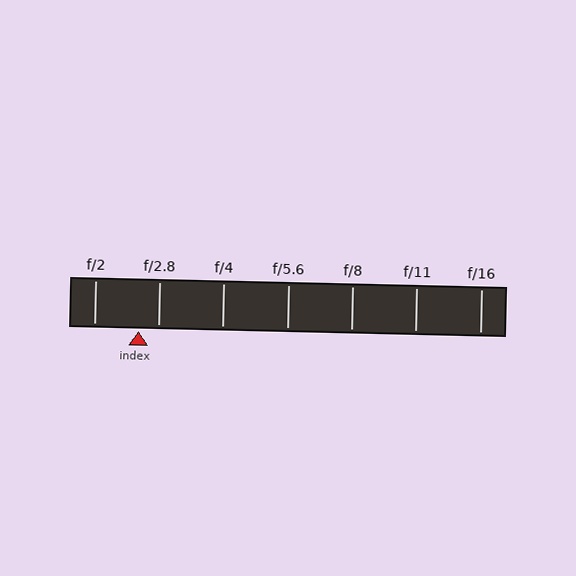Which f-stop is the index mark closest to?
The index mark is closest to f/2.8.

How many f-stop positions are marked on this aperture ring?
There are 7 f-stop positions marked.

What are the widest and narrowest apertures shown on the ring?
The widest aperture shown is f/2 and the narrowest is f/16.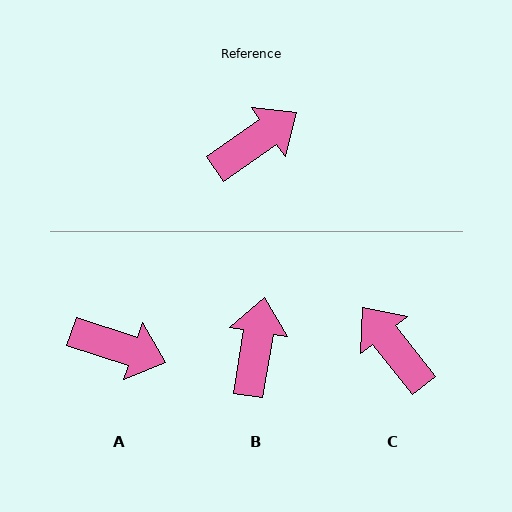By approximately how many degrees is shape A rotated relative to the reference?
Approximately 53 degrees clockwise.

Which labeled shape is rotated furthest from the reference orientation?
C, about 94 degrees away.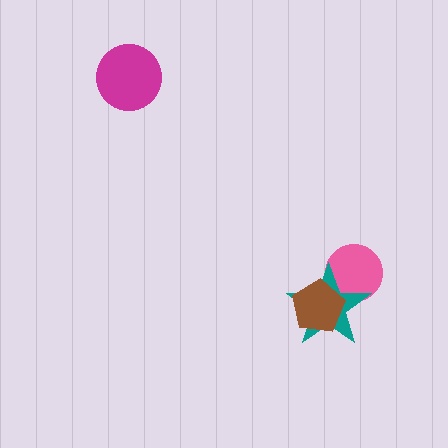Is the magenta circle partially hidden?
No, no other shape covers it.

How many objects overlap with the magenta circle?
0 objects overlap with the magenta circle.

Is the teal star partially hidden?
Yes, it is partially covered by another shape.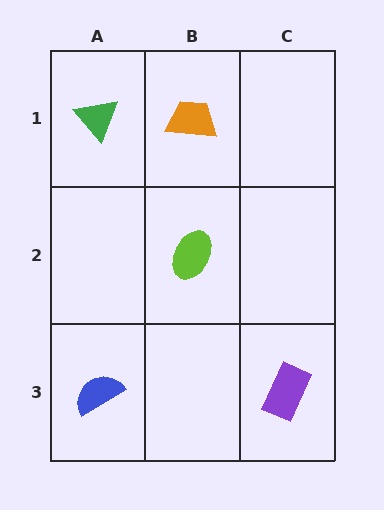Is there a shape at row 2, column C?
No, that cell is empty.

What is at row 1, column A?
A green triangle.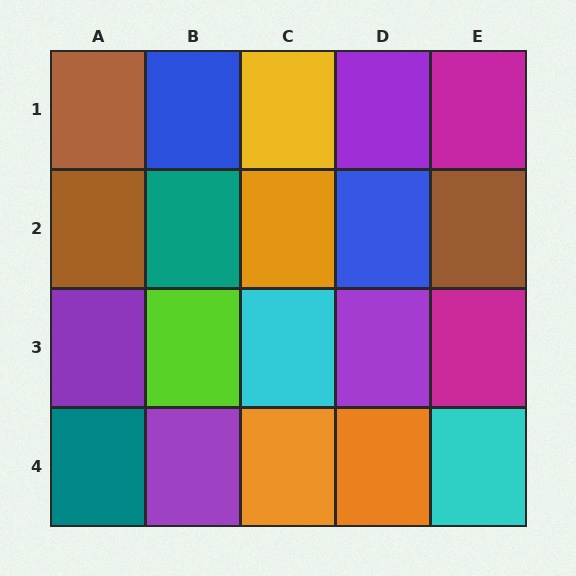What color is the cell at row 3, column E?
Magenta.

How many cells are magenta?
2 cells are magenta.